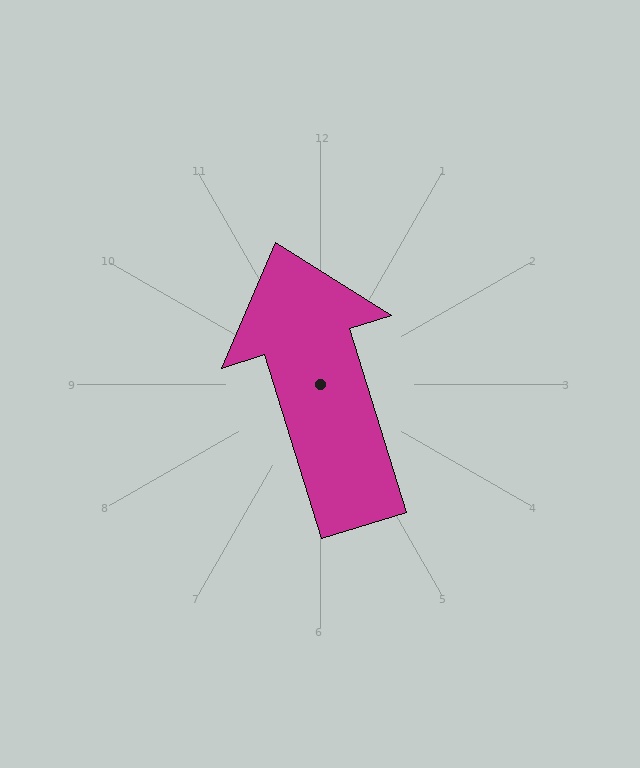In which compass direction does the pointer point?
North.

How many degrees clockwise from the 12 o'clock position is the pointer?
Approximately 343 degrees.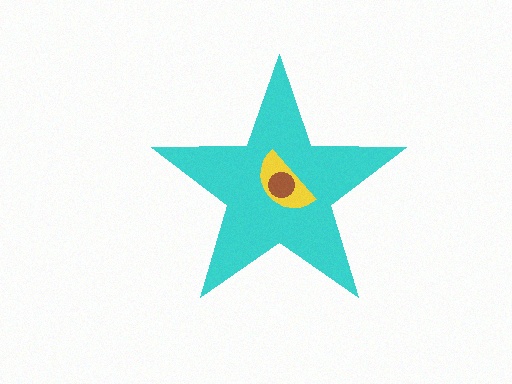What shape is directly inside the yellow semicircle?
The brown circle.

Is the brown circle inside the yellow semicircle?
Yes.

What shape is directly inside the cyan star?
The yellow semicircle.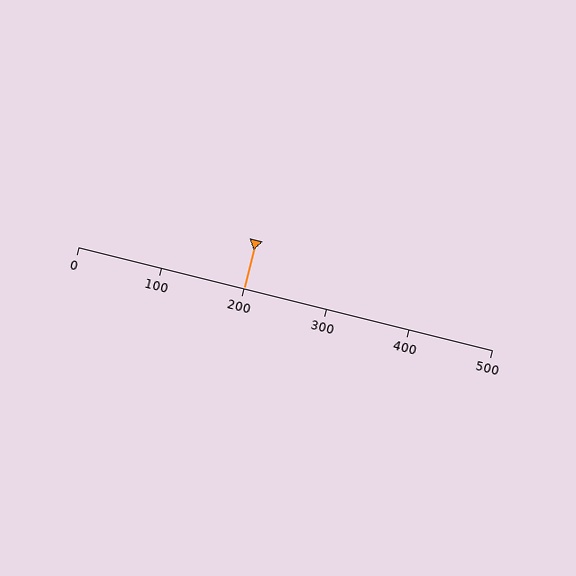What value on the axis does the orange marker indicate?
The marker indicates approximately 200.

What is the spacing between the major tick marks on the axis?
The major ticks are spaced 100 apart.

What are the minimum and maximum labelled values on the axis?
The axis runs from 0 to 500.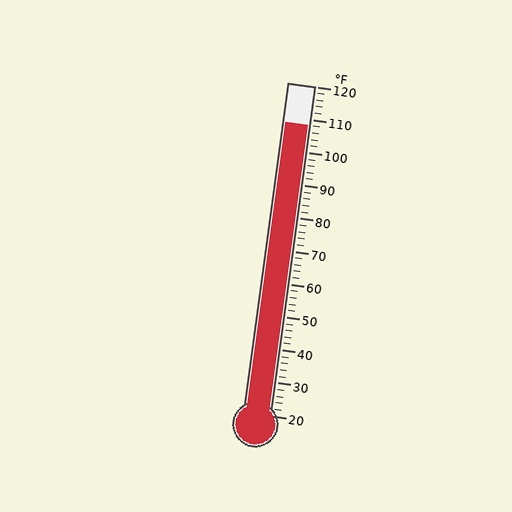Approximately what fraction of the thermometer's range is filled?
The thermometer is filled to approximately 90% of its range.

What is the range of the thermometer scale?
The thermometer scale ranges from 20°F to 120°F.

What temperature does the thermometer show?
The thermometer shows approximately 108°F.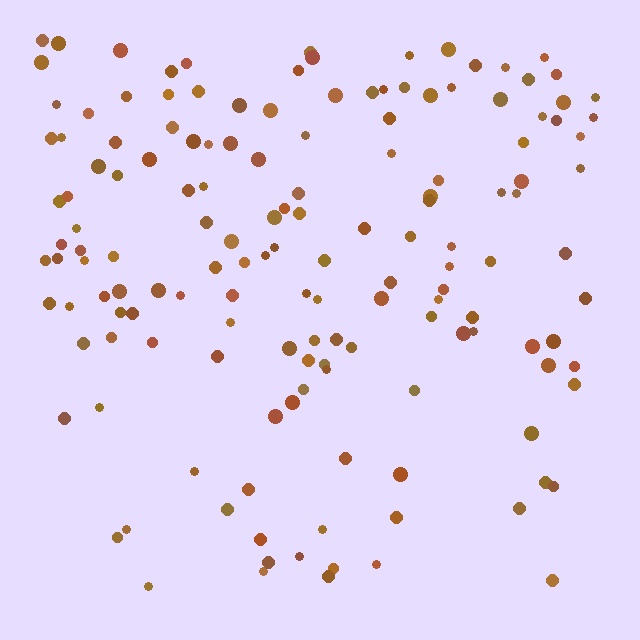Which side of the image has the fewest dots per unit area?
The bottom.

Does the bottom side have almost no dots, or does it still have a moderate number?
Still a moderate number, just noticeably fewer than the top.